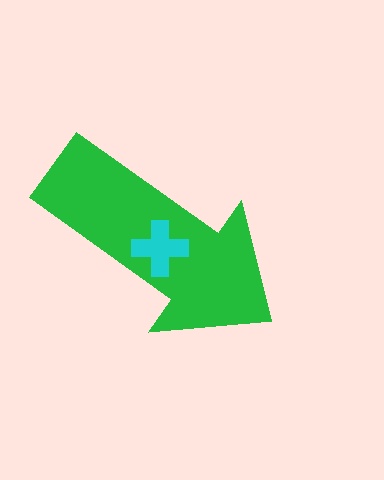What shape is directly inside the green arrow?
The cyan cross.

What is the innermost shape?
The cyan cross.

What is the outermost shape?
The green arrow.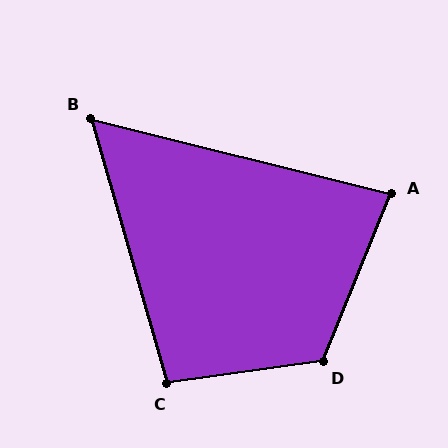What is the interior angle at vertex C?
Approximately 98 degrees (obtuse).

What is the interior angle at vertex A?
Approximately 82 degrees (acute).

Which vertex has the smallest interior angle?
B, at approximately 60 degrees.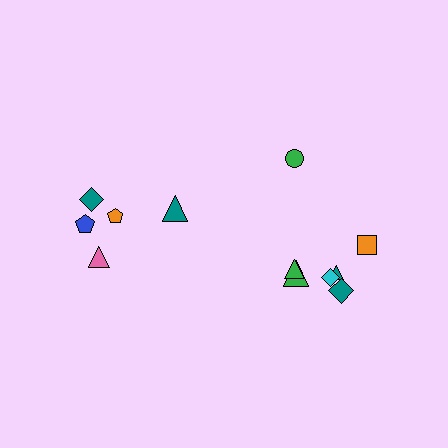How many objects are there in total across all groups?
There are 12 objects.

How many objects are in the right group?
There are 7 objects.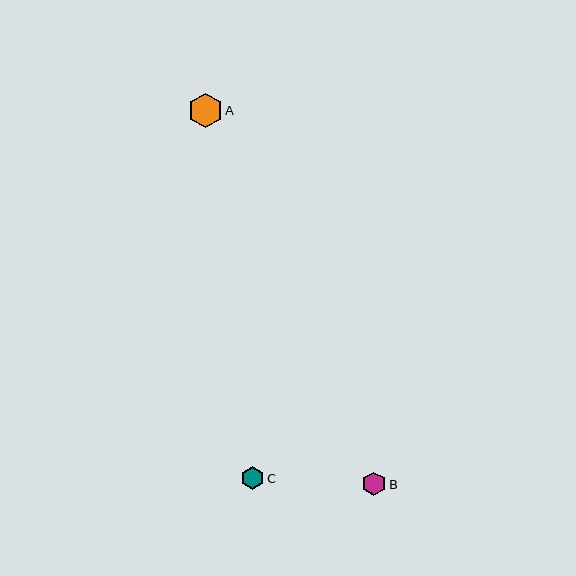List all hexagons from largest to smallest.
From largest to smallest: A, B, C.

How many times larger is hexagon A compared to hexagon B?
Hexagon A is approximately 1.4 times the size of hexagon B.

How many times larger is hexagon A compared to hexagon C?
Hexagon A is approximately 1.5 times the size of hexagon C.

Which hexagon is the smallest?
Hexagon C is the smallest with a size of approximately 23 pixels.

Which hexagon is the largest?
Hexagon A is the largest with a size of approximately 34 pixels.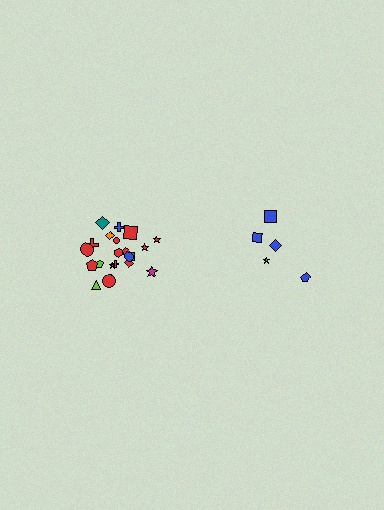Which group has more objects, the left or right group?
The left group.